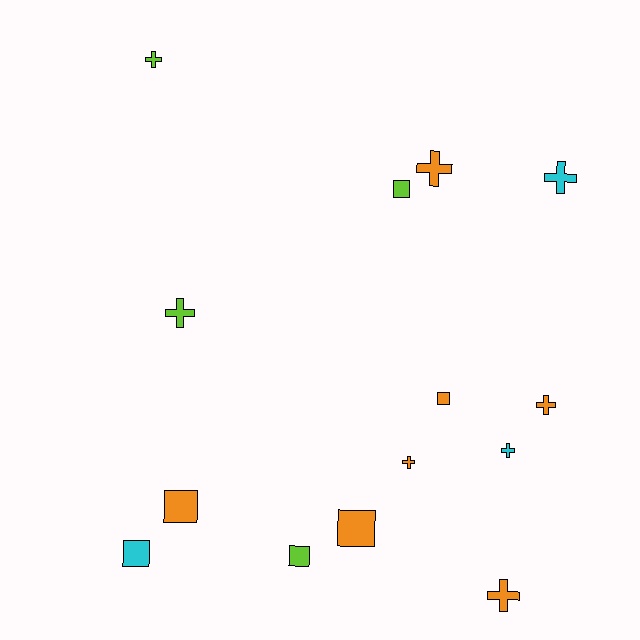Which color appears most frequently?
Orange, with 7 objects.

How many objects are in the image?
There are 14 objects.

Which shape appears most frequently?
Cross, with 8 objects.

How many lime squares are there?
There are 2 lime squares.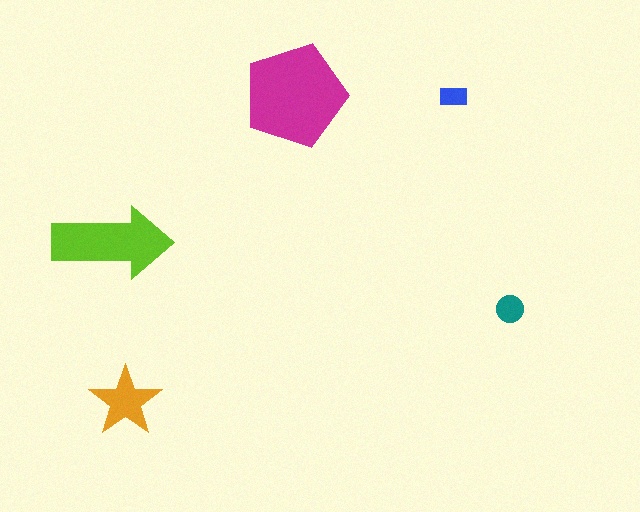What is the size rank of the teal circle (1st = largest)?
4th.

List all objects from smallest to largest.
The blue rectangle, the teal circle, the orange star, the lime arrow, the magenta pentagon.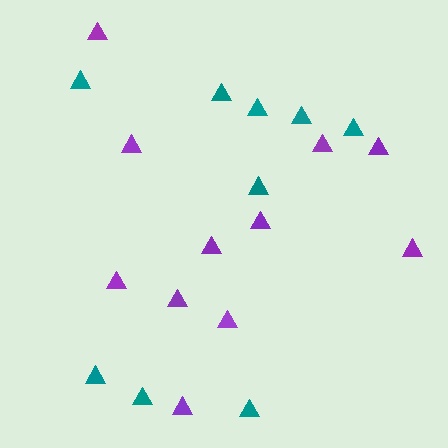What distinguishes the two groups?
There are 2 groups: one group of teal triangles (9) and one group of purple triangles (11).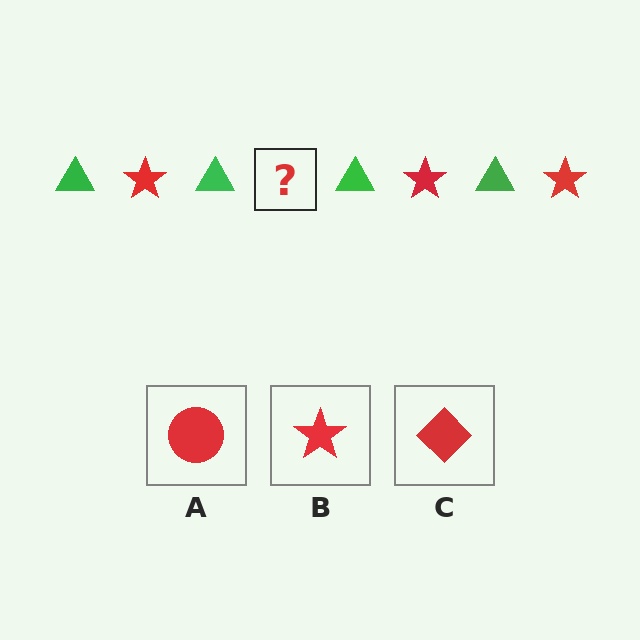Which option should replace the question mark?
Option B.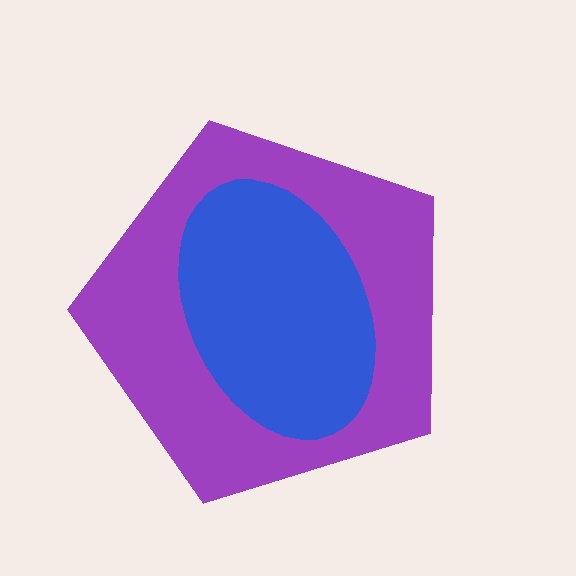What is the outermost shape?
The purple pentagon.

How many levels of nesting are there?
2.